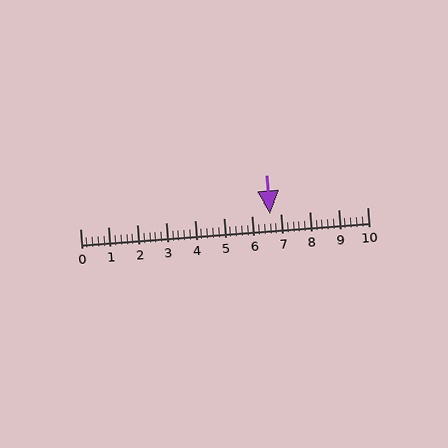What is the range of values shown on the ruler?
The ruler shows values from 0 to 10.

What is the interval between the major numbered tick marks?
The major tick marks are spaced 1 units apart.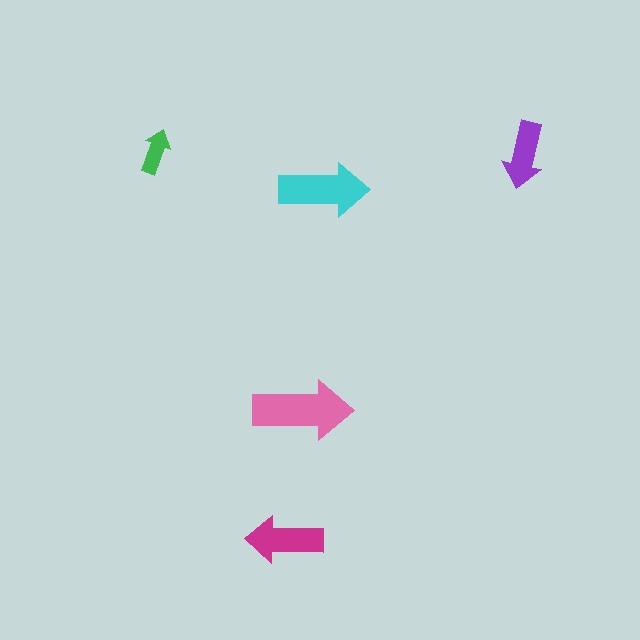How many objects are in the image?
There are 5 objects in the image.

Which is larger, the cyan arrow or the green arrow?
The cyan one.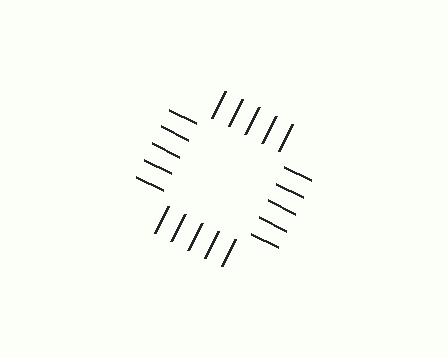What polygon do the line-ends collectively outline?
An illusory square — the line segments terminate on its edges but no continuous stroke is drawn.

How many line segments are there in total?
20 — 5 along each of the 4 edges.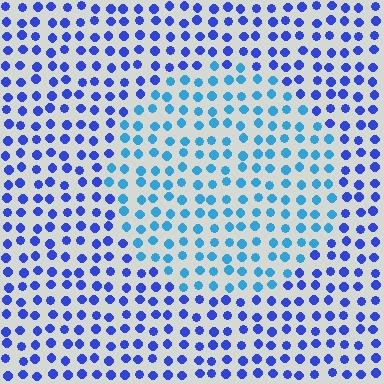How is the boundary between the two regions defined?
The boundary is defined purely by a slight shift in hue (about 34 degrees). Spacing, size, and orientation are identical on both sides.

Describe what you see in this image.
The image is filled with small blue elements in a uniform arrangement. A circle-shaped region is visible where the elements are tinted to a slightly different hue, forming a subtle color boundary.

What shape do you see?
I see a circle.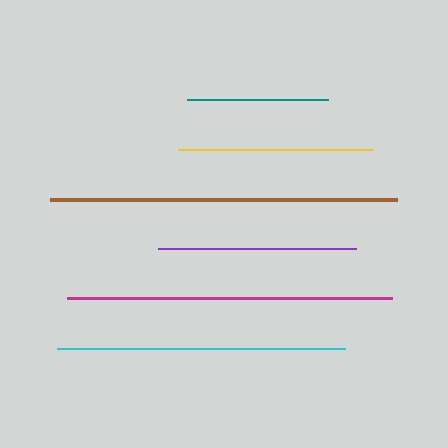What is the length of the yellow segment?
The yellow segment is approximately 195 pixels long.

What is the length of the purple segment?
The purple segment is approximately 199 pixels long.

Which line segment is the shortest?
The teal line is the shortest at approximately 141 pixels.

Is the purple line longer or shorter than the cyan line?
The cyan line is longer than the purple line.